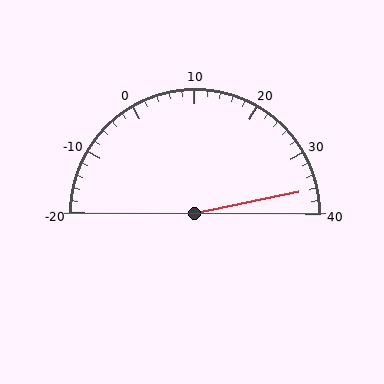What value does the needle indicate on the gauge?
The needle indicates approximately 36.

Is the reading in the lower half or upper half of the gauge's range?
The reading is in the upper half of the range (-20 to 40).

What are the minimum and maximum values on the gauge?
The gauge ranges from -20 to 40.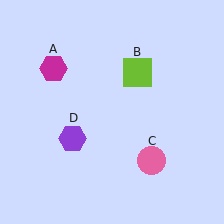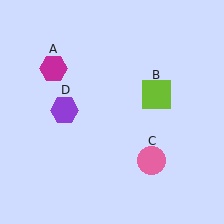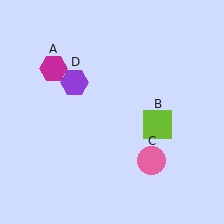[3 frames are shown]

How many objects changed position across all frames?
2 objects changed position: lime square (object B), purple hexagon (object D).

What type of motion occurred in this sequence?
The lime square (object B), purple hexagon (object D) rotated clockwise around the center of the scene.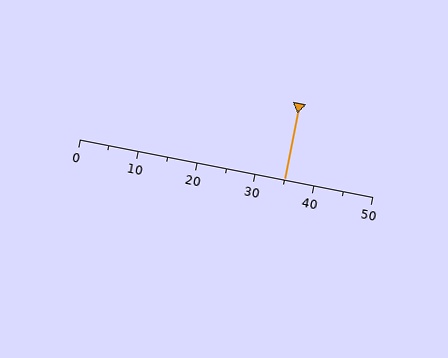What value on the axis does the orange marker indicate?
The marker indicates approximately 35.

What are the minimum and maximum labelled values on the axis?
The axis runs from 0 to 50.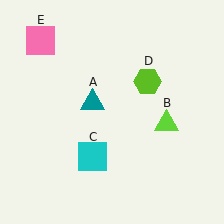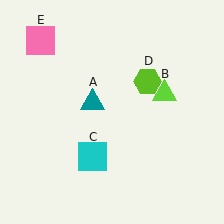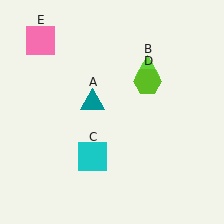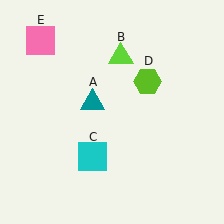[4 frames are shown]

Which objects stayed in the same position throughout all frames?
Teal triangle (object A) and cyan square (object C) and lime hexagon (object D) and pink square (object E) remained stationary.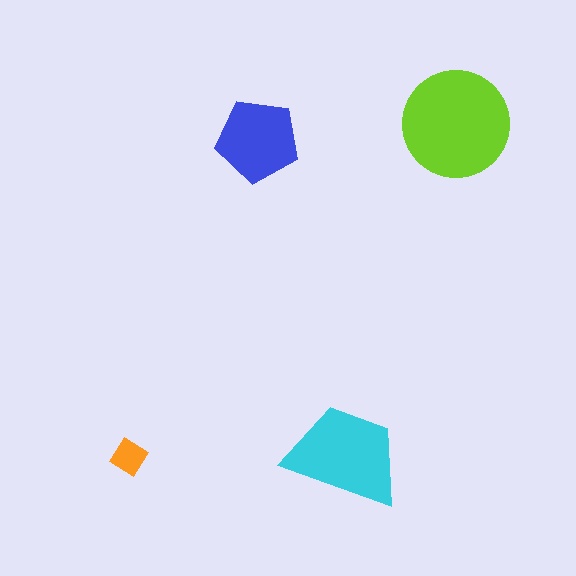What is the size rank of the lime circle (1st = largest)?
1st.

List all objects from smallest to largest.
The orange diamond, the blue pentagon, the cyan trapezoid, the lime circle.